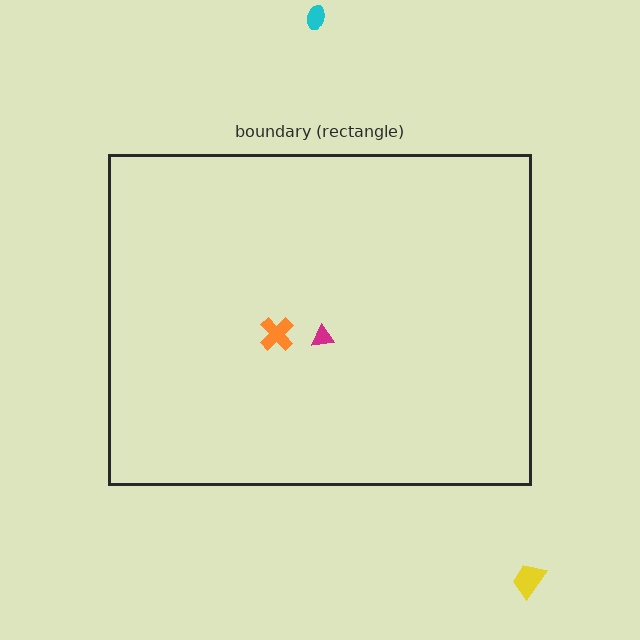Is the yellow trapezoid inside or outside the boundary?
Outside.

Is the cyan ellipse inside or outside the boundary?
Outside.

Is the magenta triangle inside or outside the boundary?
Inside.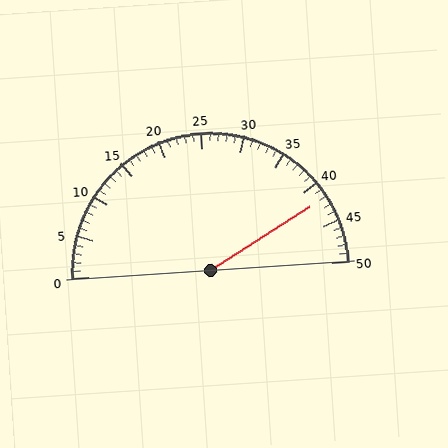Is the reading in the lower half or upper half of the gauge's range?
The reading is in the upper half of the range (0 to 50).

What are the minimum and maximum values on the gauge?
The gauge ranges from 0 to 50.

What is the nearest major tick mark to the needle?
The nearest major tick mark is 40.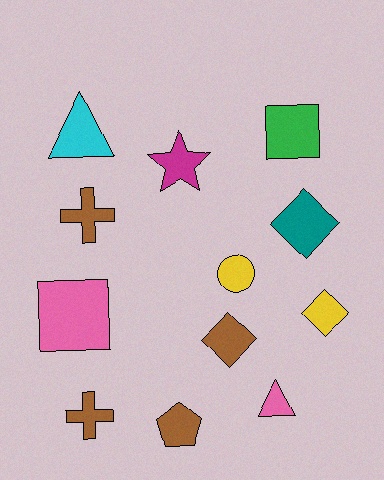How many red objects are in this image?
There are no red objects.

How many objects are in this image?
There are 12 objects.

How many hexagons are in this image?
There are no hexagons.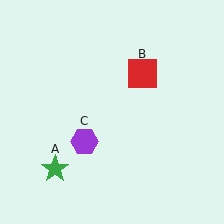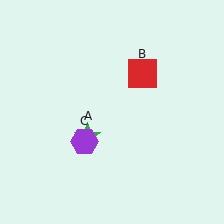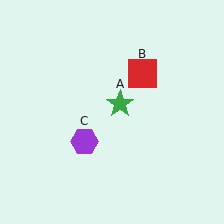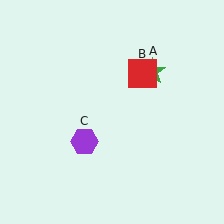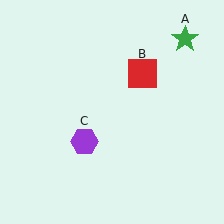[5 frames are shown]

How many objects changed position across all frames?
1 object changed position: green star (object A).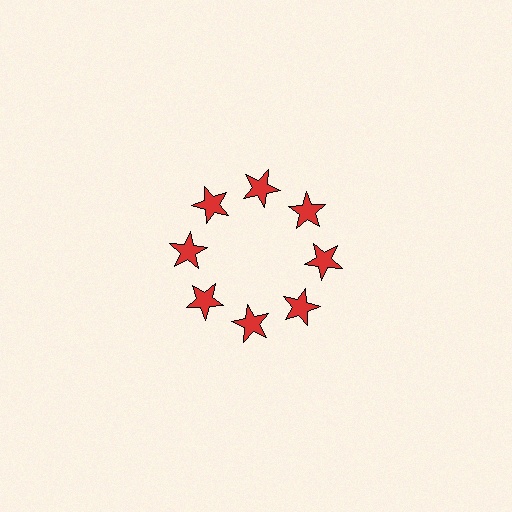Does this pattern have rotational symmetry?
Yes, this pattern has 8-fold rotational symmetry. It looks the same after rotating 45 degrees around the center.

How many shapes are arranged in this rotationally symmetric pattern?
There are 8 shapes, arranged in 8 groups of 1.